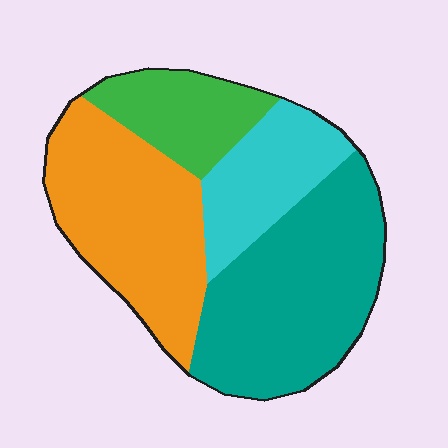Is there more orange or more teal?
Teal.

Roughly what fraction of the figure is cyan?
Cyan takes up about one sixth (1/6) of the figure.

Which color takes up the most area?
Teal, at roughly 35%.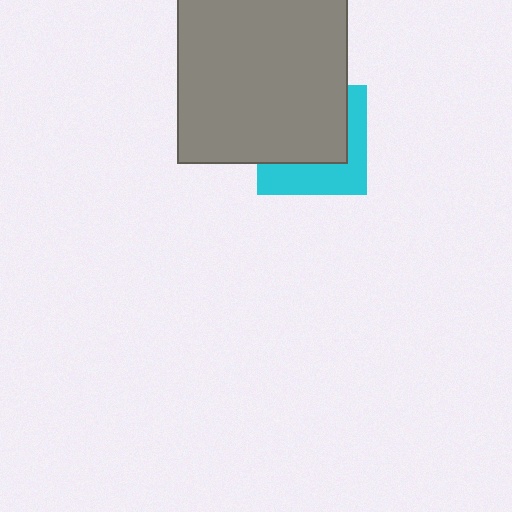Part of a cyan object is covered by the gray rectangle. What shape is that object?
It is a square.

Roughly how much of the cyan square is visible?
A small part of it is visible (roughly 42%).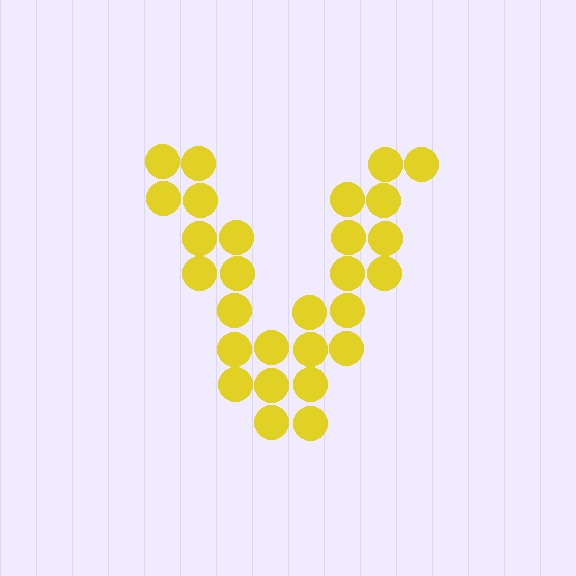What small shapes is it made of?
It is made of small circles.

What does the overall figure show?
The overall figure shows the letter V.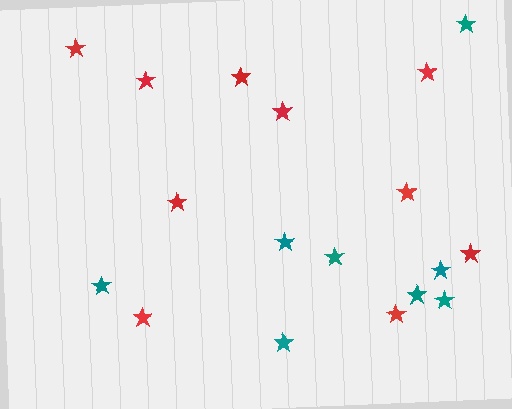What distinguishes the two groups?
There are 2 groups: one group of teal stars (8) and one group of red stars (10).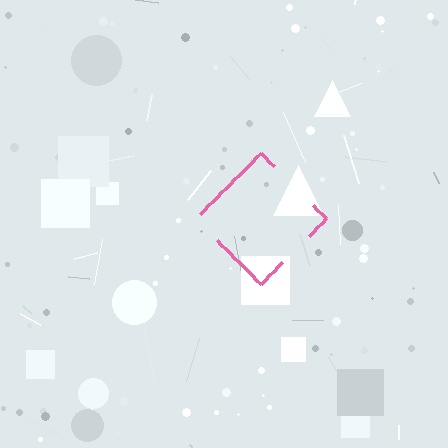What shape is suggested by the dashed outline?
The dashed outline suggests a diamond.